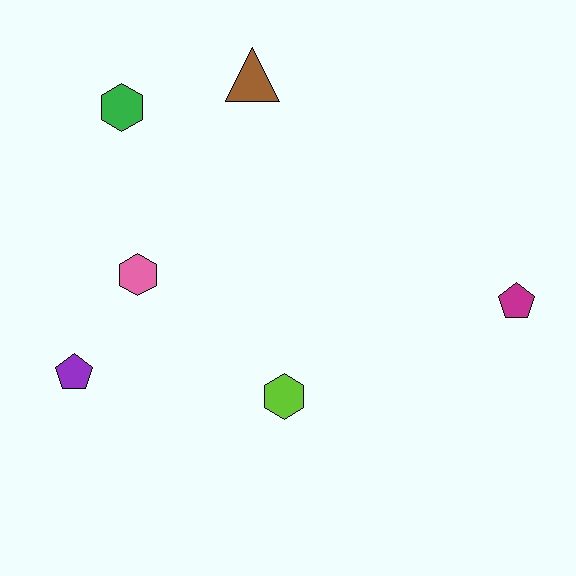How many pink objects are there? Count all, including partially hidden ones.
There is 1 pink object.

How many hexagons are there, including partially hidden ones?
There are 3 hexagons.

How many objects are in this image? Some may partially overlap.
There are 6 objects.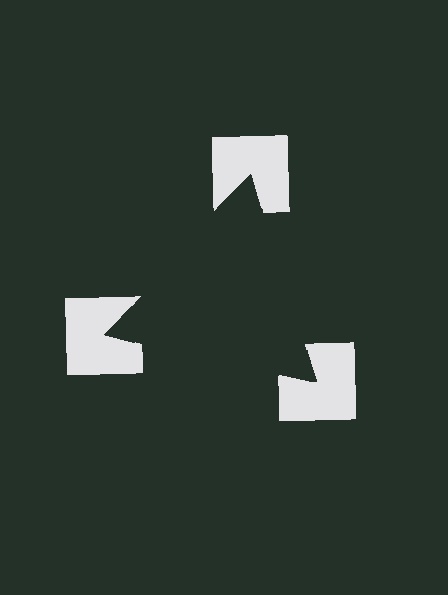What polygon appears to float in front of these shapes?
An illusory triangle — its edges are inferred from the aligned wedge cuts in the notched squares, not physically drawn.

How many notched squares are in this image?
There are 3 — one at each vertex of the illusory triangle.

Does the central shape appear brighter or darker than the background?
It typically appears slightly darker than the background, even though no actual brightness change is drawn.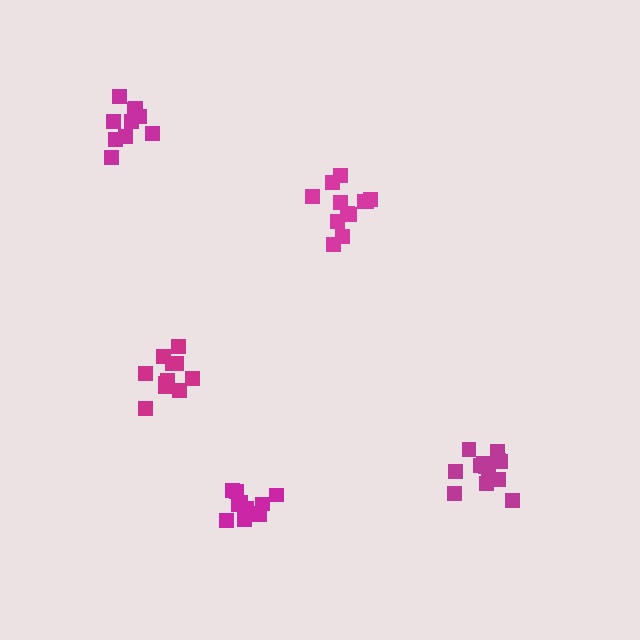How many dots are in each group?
Group 1: 13 dots, Group 2: 10 dots, Group 3: 11 dots, Group 4: 12 dots, Group 5: 11 dots (57 total).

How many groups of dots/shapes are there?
There are 5 groups.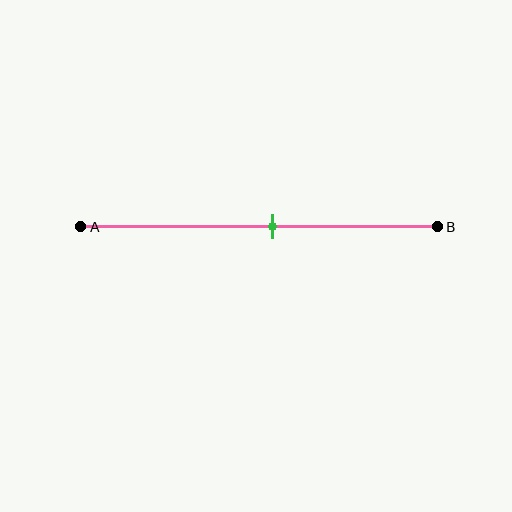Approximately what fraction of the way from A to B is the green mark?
The green mark is approximately 55% of the way from A to B.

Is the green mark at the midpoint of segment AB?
No, the mark is at about 55% from A, not at the 50% midpoint.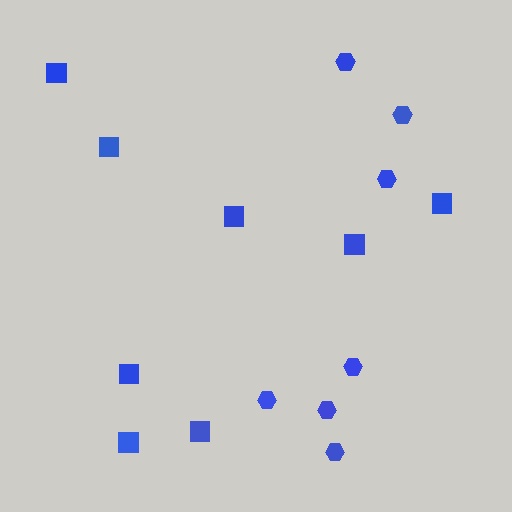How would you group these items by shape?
There are 2 groups: one group of squares (8) and one group of hexagons (7).